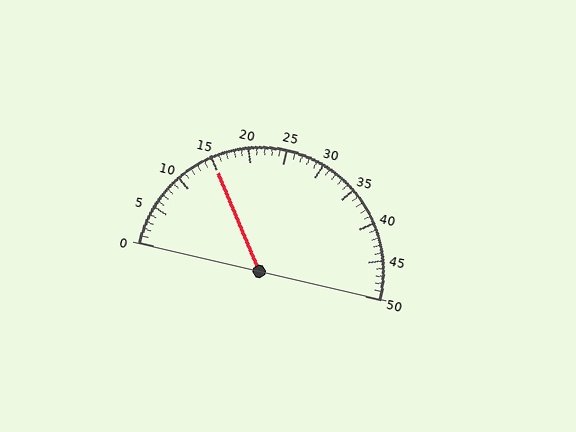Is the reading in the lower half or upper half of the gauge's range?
The reading is in the lower half of the range (0 to 50).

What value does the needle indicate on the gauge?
The needle indicates approximately 15.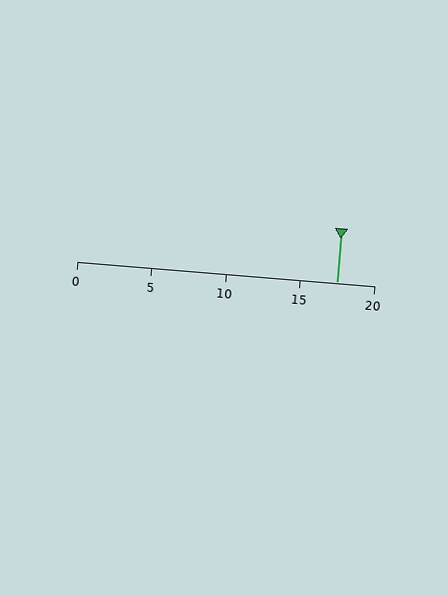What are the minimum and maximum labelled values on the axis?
The axis runs from 0 to 20.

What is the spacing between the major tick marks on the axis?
The major ticks are spaced 5 apart.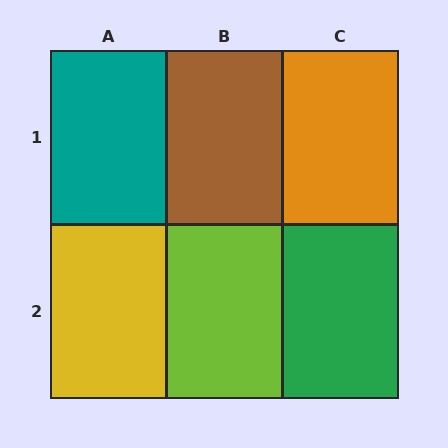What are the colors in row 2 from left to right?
Yellow, lime, green.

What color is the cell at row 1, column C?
Orange.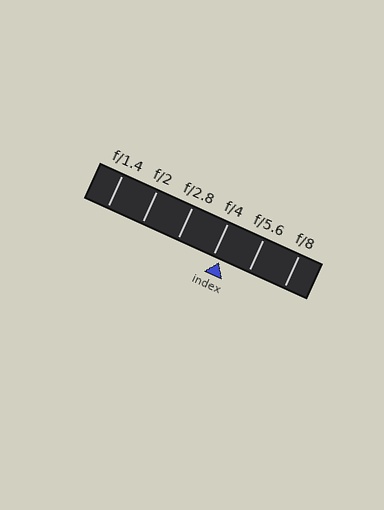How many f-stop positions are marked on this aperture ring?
There are 6 f-stop positions marked.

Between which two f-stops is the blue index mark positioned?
The index mark is between f/4 and f/5.6.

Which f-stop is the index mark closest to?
The index mark is closest to f/4.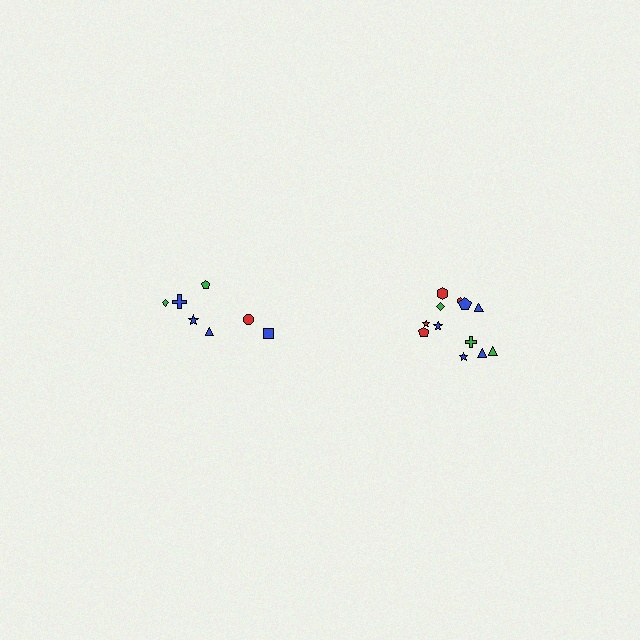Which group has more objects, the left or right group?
The right group.